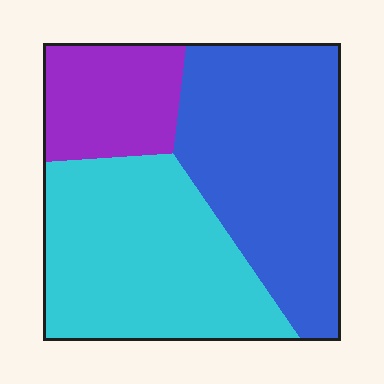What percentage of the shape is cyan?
Cyan covers about 40% of the shape.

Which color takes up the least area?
Purple, at roughly 20%.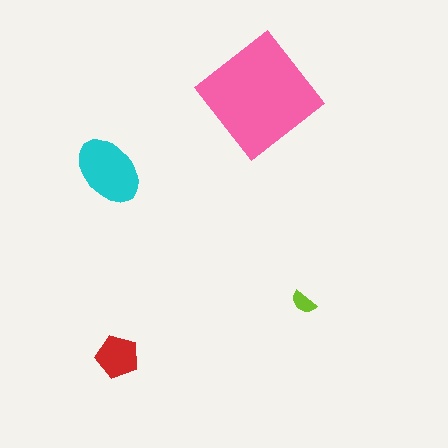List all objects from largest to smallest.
The pink diamond, the cyan ellipse, the red pentagon, the lime semicircle.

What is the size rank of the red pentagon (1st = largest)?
3rd.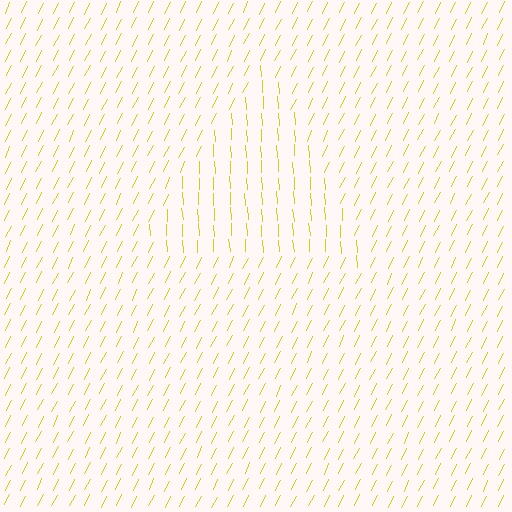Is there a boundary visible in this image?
Yes, there is a texture boundary formed by a change in line orientation.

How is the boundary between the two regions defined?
The boundary is defined purely by a change in line orientation (approximately 30 degrees difference). All lines are the same color and thickness.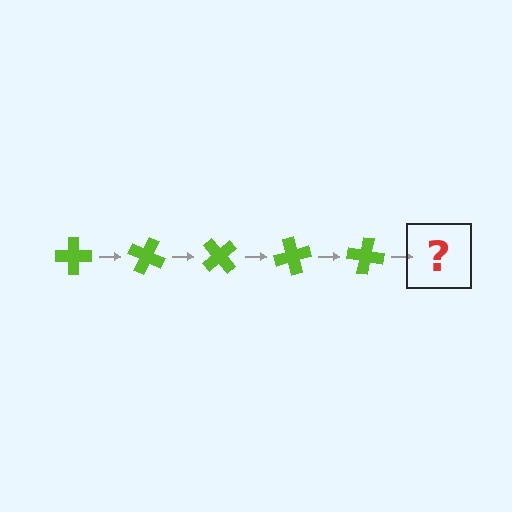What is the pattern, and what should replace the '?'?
The pattern is that the cross rotates 25 degrees each step. The '?' should be a lime cross rotated 125 degrees.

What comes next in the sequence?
The next element should be a lime cross rotated 125 degrees.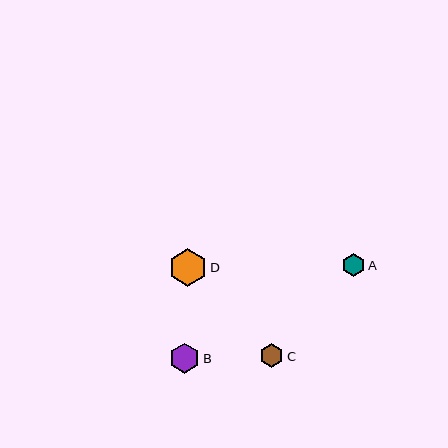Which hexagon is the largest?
Hexagon D is the largest with a size of approximately 38 pixels.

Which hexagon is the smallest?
Hexagon A is the smallest with a size of approximately 23 pixels.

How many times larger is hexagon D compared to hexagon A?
Hexagon D is approximately 1.7 times the size of hexagon A.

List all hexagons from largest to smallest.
From largest to smallest: D, B, C, A.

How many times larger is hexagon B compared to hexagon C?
Hexagon B is approximately 1.3 times the size of hexagon C.